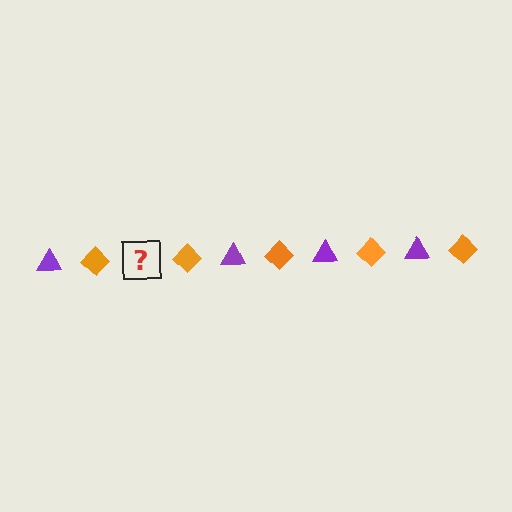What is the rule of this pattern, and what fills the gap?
The rule is that the pattern alternates between purple triangle and orange diamond. The gap should be filled with a purple triangle.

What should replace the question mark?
The question mark should be replaced with a purple triangle.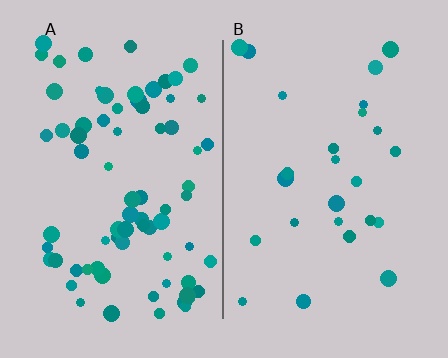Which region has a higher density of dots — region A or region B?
A (the left).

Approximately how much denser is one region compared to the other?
Approximately 2.9× — region A over region B.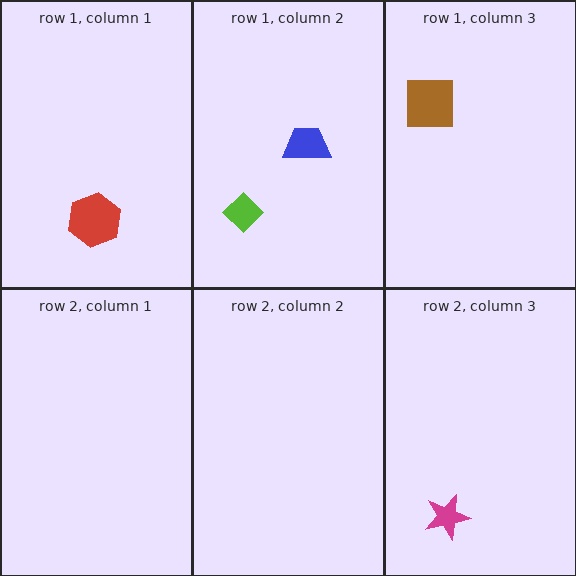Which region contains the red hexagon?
The row 1, column 1 region.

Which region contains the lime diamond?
The row 1, column 2 region.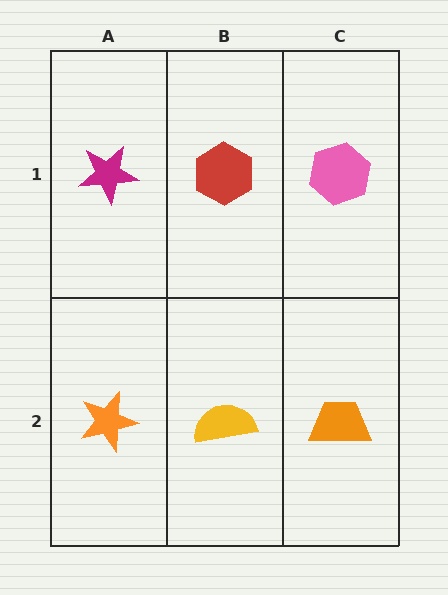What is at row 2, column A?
An orange star.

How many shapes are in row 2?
3 shapes.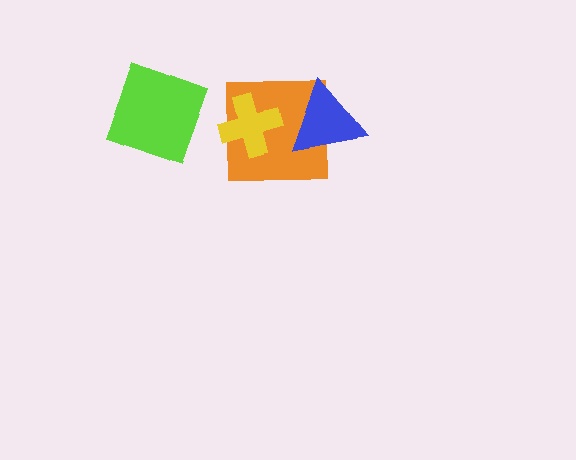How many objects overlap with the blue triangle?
1 object overlaps with the blue triangle.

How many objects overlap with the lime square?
0 objects overlap with the lime square.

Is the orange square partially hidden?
Yes, it is partially covered by another shape.